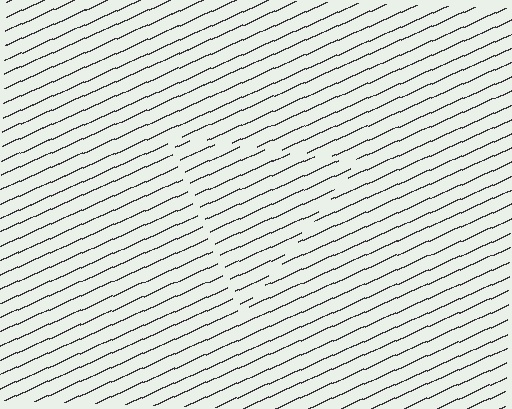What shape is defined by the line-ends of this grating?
An illusory triangle. The interior of the shape contains the same grating, shifted by half a period — the contour is defined by the phase discontinuity where line-ends from the inner and outer gratings abut.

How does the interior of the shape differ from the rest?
The interior of the shape contains the same grating, shifted by half a period — the contour is defined by the phase discontinuity where line-ends from the inner and outer gratings abut.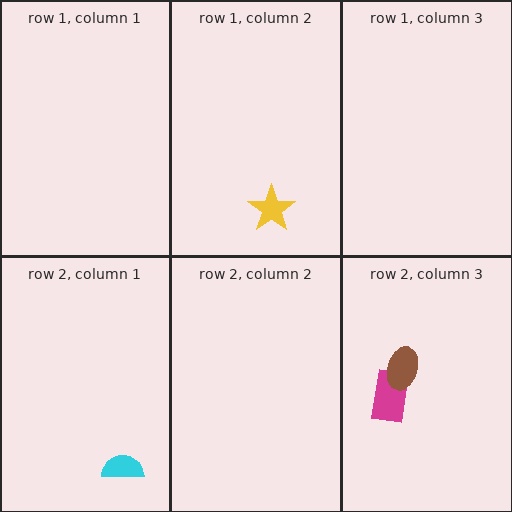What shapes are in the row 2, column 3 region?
The magenta rectangle, the brown ellipse.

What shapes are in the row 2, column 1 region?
The cyan semicircle.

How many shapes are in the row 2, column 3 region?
2.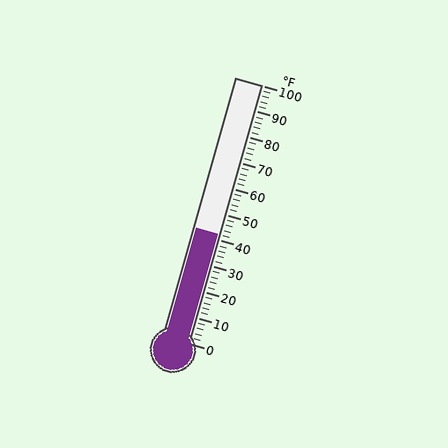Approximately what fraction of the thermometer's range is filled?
The thermometer is filled to approximately 40% of its range.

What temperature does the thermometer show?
The thermometer shows approximately 42°F.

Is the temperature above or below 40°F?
The temperature is above 40°F.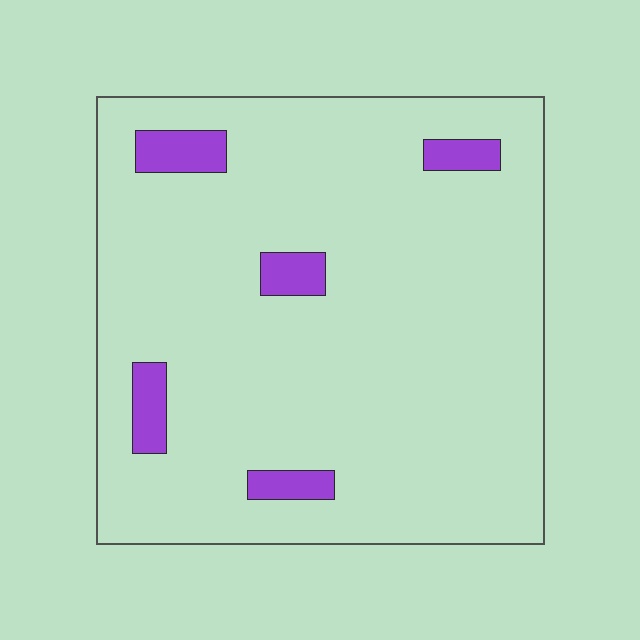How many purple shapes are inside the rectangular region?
5.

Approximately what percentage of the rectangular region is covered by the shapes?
Approximately 10%.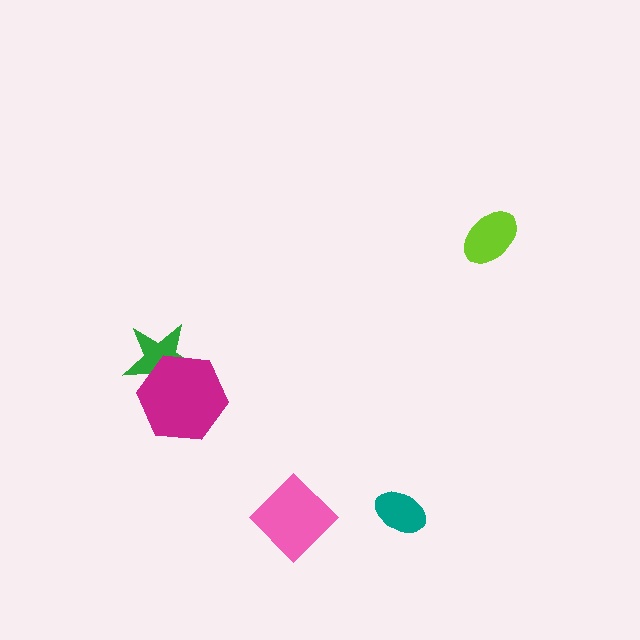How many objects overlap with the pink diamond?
0 objects overlap with the pink diamond.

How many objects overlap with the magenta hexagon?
1 object overlaps with the magenta hexagon.